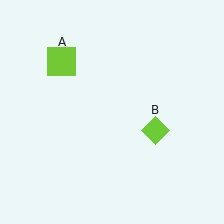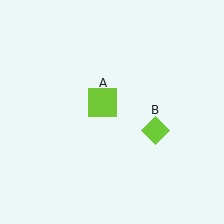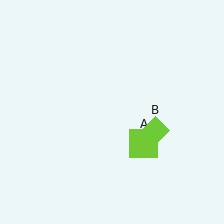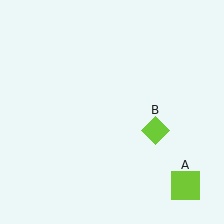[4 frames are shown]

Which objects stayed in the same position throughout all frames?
Lime diamond (object B) remained stationary.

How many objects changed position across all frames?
1 object changed position: lime square (object A).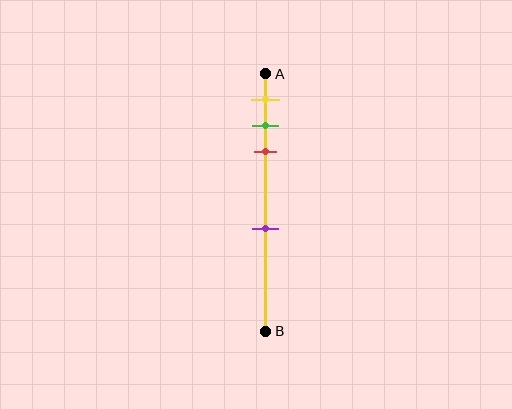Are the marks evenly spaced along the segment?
No, the marks are not evenly spaced.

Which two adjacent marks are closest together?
The green and red marks are the closest adjacent pair.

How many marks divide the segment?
There are 4 marks dividing the segment.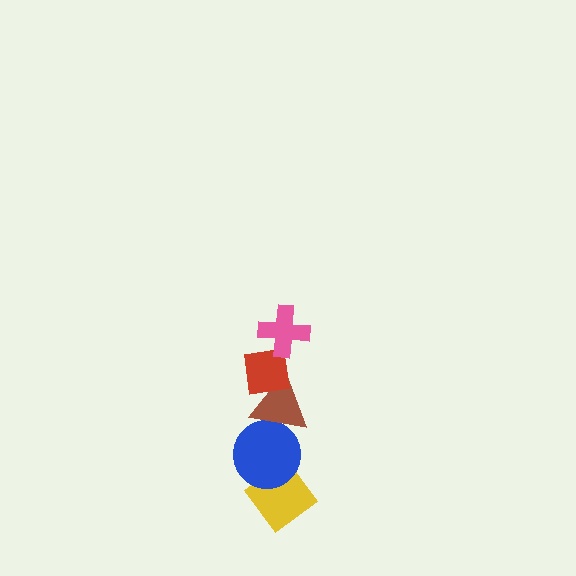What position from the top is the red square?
The red square is 2nd from the top.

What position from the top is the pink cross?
The pink cross is 1st from the top.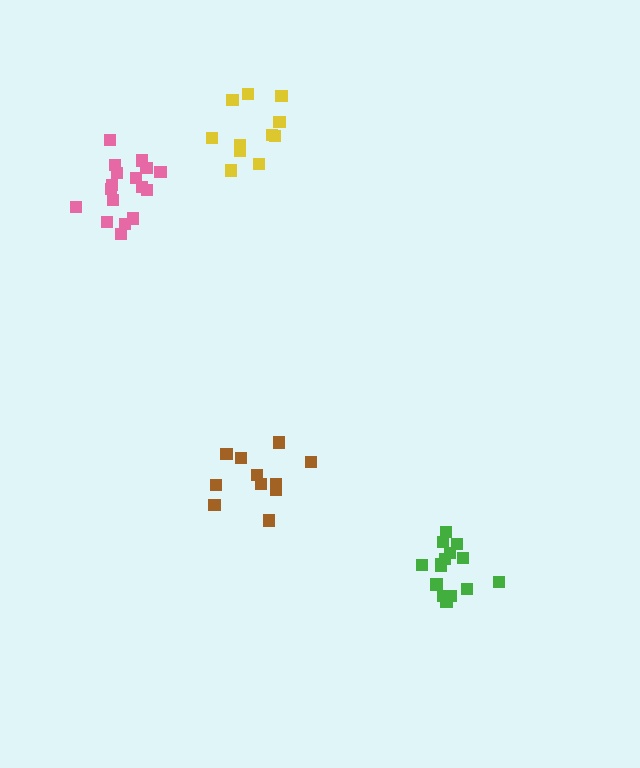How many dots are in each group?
Group 1: 11 dots, Group 2: 11 dots, Group 3: 15 dots, Group 4: 17 dots (54 total).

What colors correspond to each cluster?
The clusters are colored: brown, yellow, green, pink.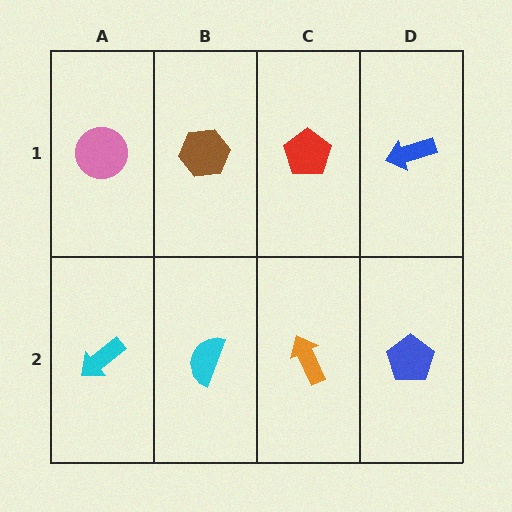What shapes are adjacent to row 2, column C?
A red pentagon (row 1, column C), a cyan semicircle (row 2, column B), a blue pentagon (row 2, column D).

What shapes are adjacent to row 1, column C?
An orange arrow (row 2, column C), a brown hexagon (row 1, column B), a blue arrow (row 1, column D).